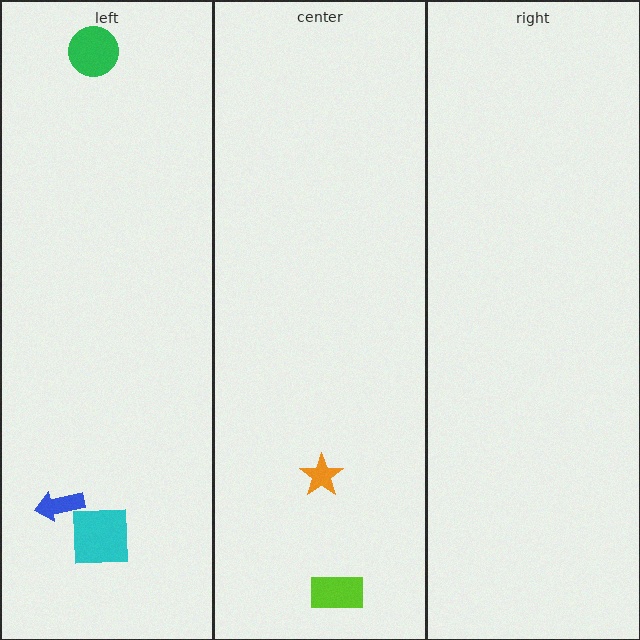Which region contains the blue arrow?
The left region.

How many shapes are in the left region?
3.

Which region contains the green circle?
The left region.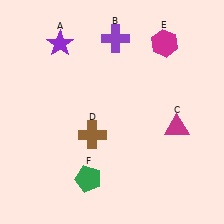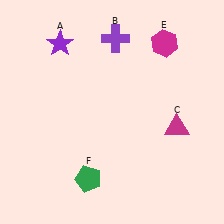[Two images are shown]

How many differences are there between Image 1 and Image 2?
There is 1 difference between the two images.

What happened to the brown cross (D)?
The brown cross (D) was removed in Image 2. It was in the bottom-left area of Image 1.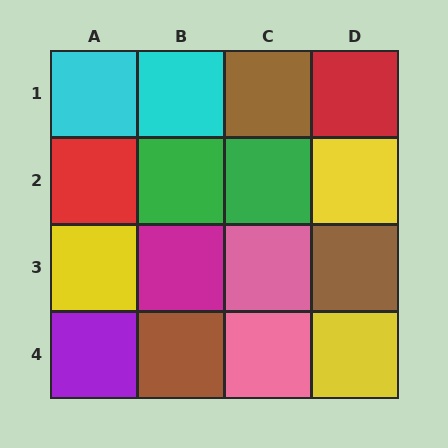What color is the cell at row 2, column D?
Yellow.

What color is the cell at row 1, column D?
Red.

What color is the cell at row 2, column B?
Green.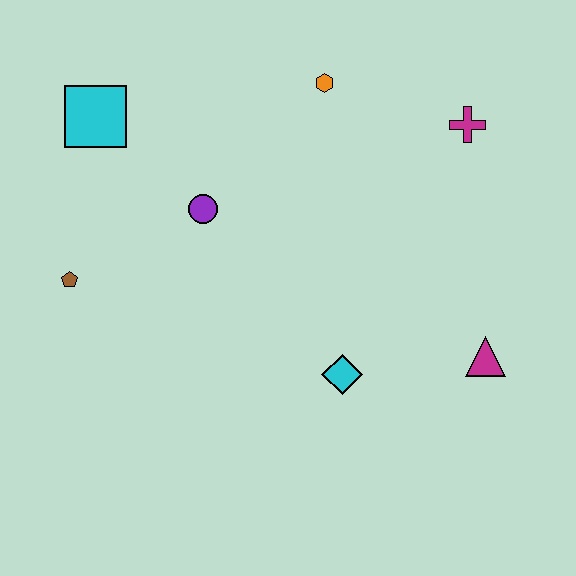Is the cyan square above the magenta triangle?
Yes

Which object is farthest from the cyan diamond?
The cyan square is farthest from the cyan diamond.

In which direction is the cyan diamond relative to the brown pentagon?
The cyan diamond is to the right of the brown pentagon.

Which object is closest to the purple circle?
The cyan square is closest to the purple circle.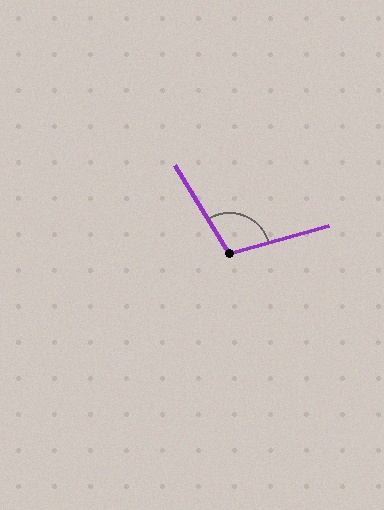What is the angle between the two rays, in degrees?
Approximately 106 degrees.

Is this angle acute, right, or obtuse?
It is obtuse.